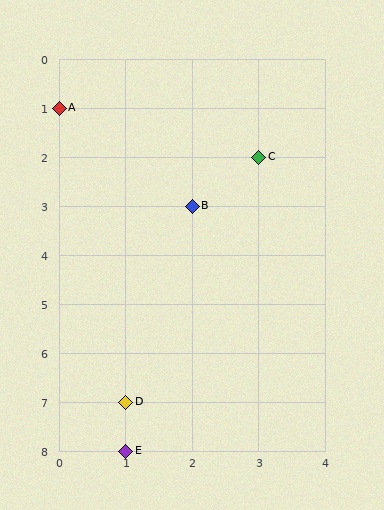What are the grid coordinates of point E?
Point E is at grid coordinates (1, 8).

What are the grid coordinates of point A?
Point A is at grid coordinates (0, 1).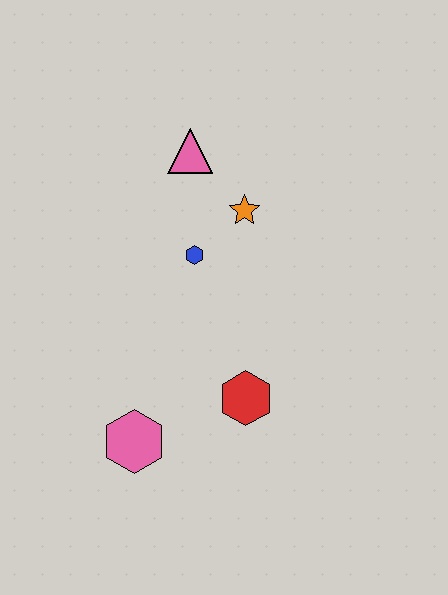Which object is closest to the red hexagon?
The pink hexagon is closest to the red hexagon.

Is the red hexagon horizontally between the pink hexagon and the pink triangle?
No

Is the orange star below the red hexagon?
No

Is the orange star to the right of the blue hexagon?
Yes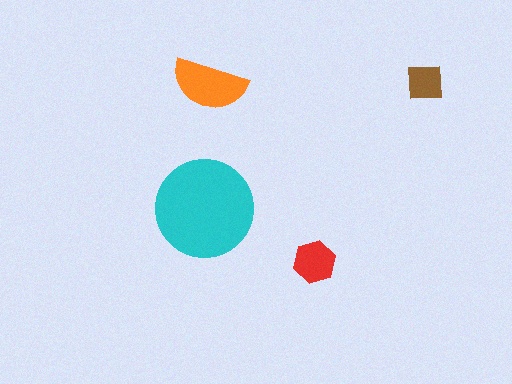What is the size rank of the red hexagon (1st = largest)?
3rd.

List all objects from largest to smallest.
The cyan circle, the orange semicircle, the red hexagon, the brown square.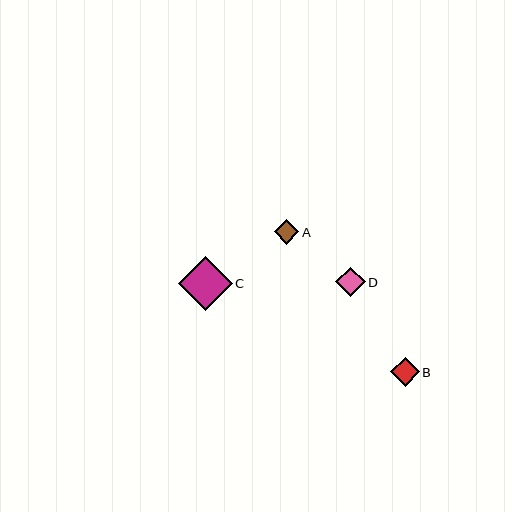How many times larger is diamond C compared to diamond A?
Diamond C is approximately 2.2 times the size of diamond A.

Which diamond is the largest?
Diamond C is the largest with a size of approximately 54 pixels.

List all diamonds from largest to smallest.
From largest to smallest: C, D, B, A.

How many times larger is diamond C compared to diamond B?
Diamond C is approximately 1.9 times the size of diamond B.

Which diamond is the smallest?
Diamond A is the smallest with a size of approximately 25 pixels.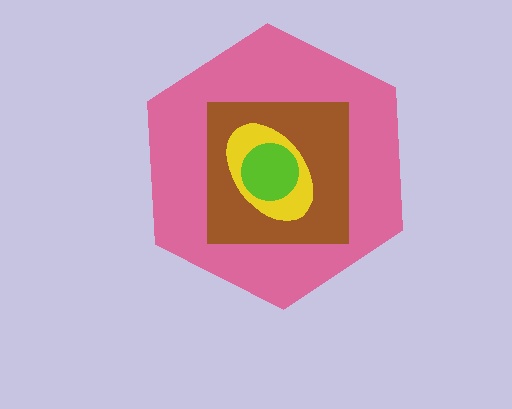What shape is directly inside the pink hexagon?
The brown square.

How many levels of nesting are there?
4.